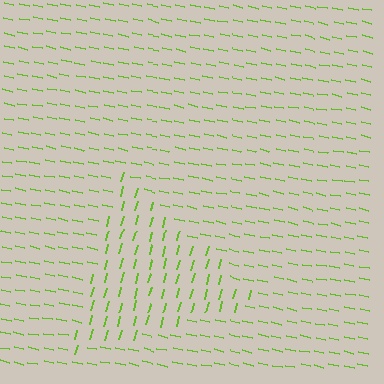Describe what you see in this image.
The image is filled with small lime line segments. A triangle region in the image has lines oriented differently from the surrounding lines, creating a visible texture boundary.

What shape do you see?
I see a triangle.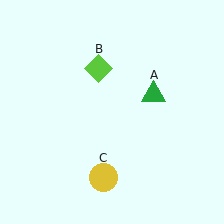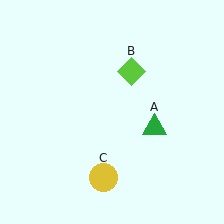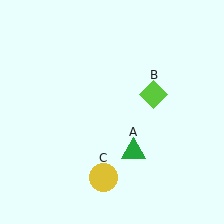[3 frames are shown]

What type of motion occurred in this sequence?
The green triangle (object A), lime diamond (object B) rotated clockwise around the center of the scene.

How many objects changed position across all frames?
2 objects changed position: green triangle (object A), lime diamond (object B).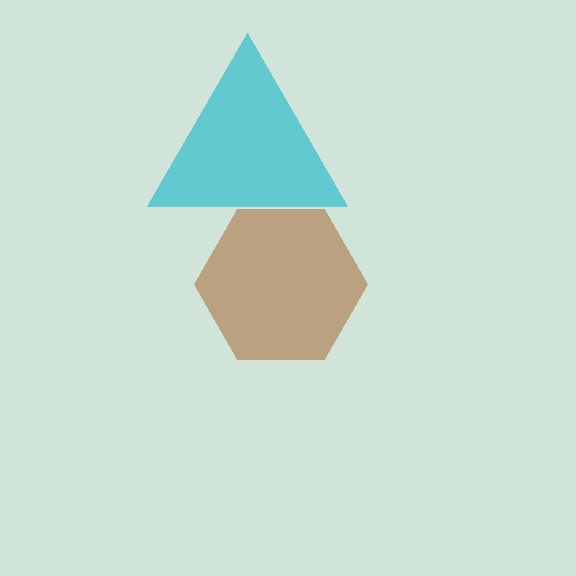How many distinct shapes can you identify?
There are 2 distinct shapes: a cyan triangle, a brown hexagon.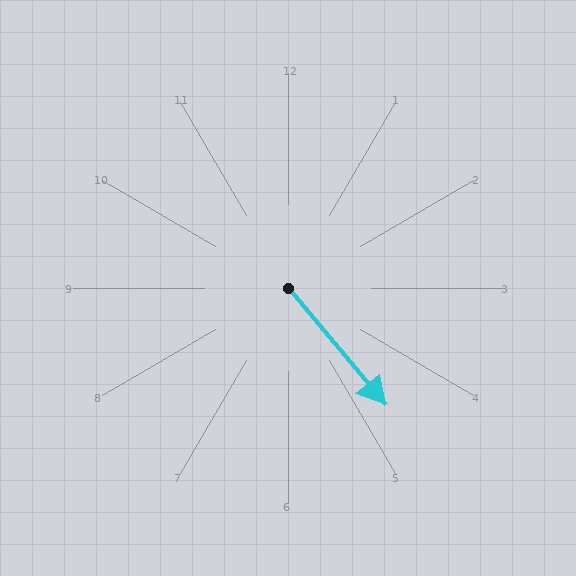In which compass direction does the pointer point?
Southeast.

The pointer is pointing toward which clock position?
Roughly 5 o'clock.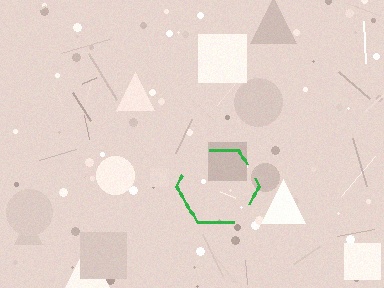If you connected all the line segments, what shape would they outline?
They would outline a hexagon.